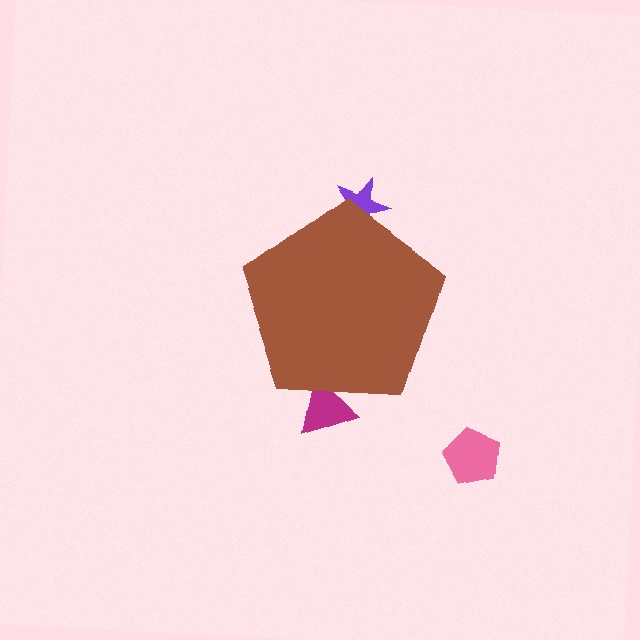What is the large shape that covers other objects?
A brown pentagon.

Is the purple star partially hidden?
Yes, the purple star is partially hidden behind the brown pentagon.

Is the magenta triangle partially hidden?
Yes, the magenta triangle is partially hidden behind the brown pentagon.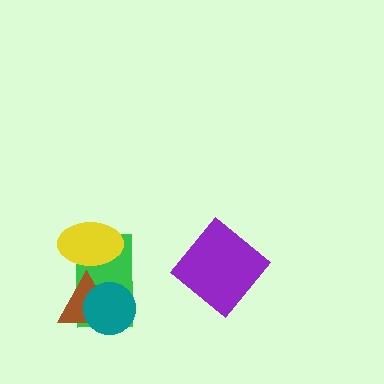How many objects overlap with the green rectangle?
3 objects overlap with the green rectangle.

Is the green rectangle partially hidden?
Yes, it is partially covered by another shape.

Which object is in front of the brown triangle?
The teal circle is in front of the brown triangle.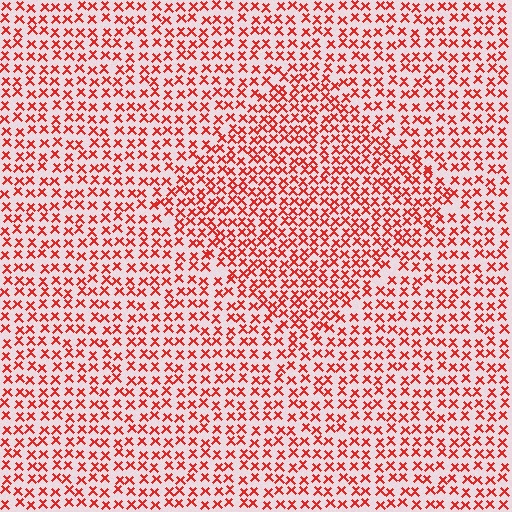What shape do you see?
I see a diamond.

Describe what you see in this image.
The image contains small red elements arranged at two different densities. A diamond-shaped region is visible where the elements are more densely packed than the surrounding area.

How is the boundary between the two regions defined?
The boundary is defined by a change in element density (approximately 1.5x ratio). All elements are the same color, size, and shape.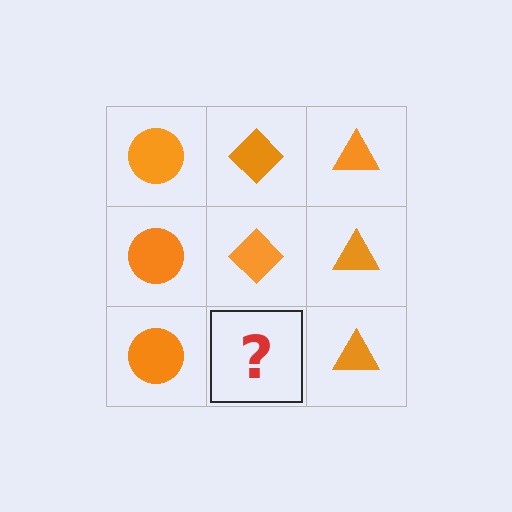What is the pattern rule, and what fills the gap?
The rule is that each column has a consistent shape. The gap should be filled with an orange diamond.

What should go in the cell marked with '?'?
The missing cell should contain an orange diamond.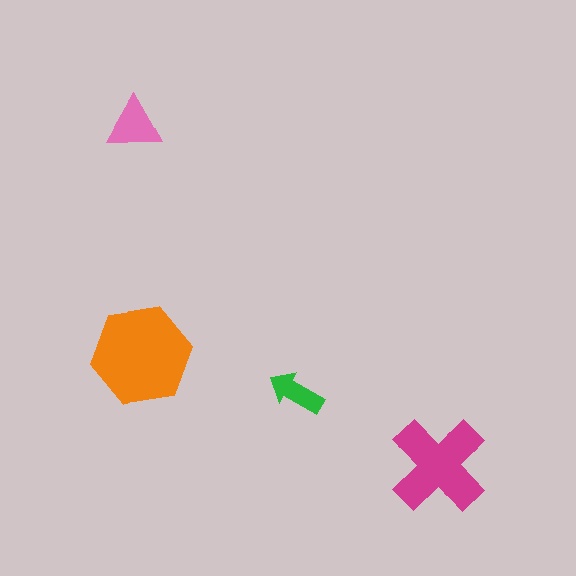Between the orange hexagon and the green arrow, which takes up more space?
The orange hexagon.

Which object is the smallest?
The green arrow.